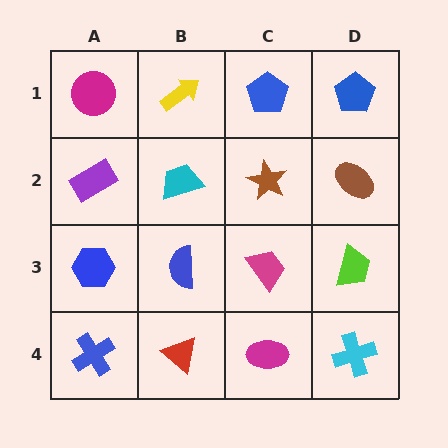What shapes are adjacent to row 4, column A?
A blue hexagon (row 3, column A), a red triangle (row 4, column B).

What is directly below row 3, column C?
A magenta ellipse.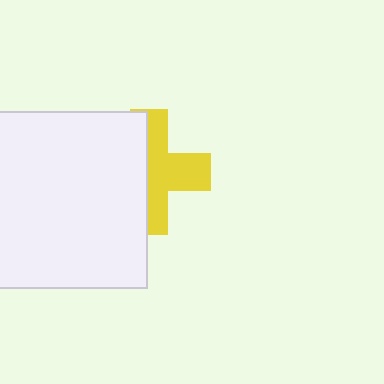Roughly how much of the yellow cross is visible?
About half of it is visible (roughly 52%).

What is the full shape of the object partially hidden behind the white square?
The partially hidden object is a yellow cross.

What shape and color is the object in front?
The object in front is a white square.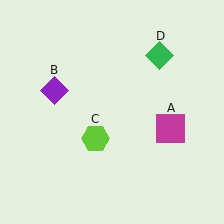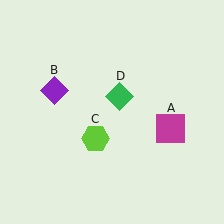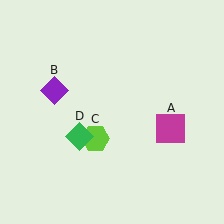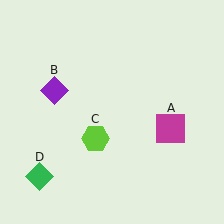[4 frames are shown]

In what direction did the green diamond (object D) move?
The green diamond (object D) moved down and to the left.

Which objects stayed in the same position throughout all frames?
Magenta square (object A) and purple diamond (object B) and lime hexagon (object C) remained stationary.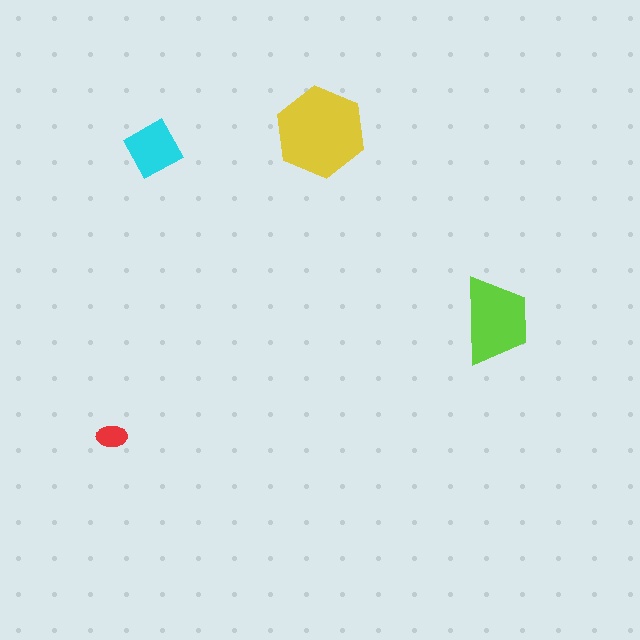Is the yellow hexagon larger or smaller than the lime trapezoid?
Larger.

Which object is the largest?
The yellow hexagon.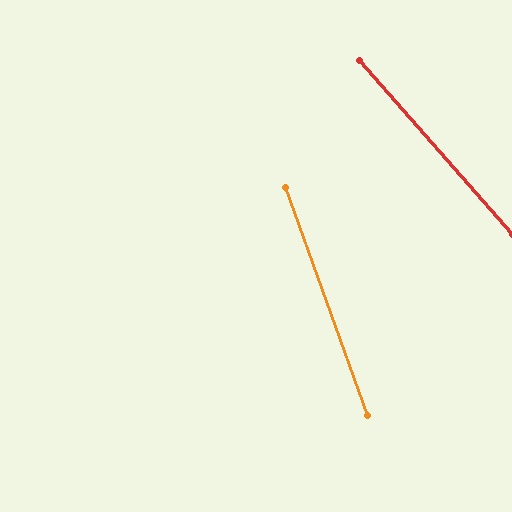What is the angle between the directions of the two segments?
Approximately 22 degrees.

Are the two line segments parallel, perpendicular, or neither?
Neither parallel nor perpendicular — they differ by about 22°.